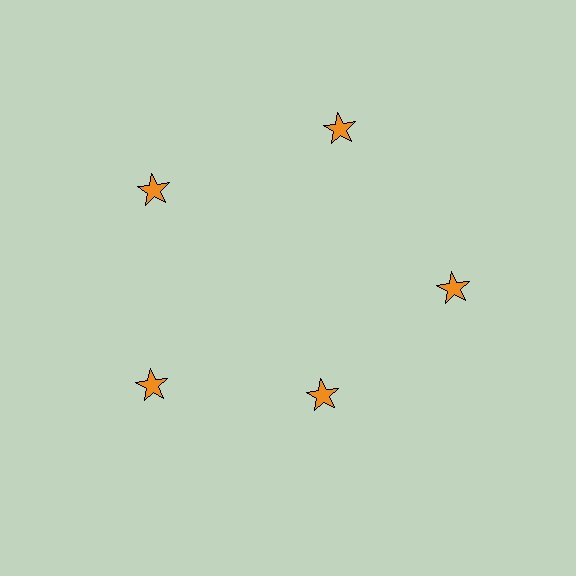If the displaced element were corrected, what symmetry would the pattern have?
It would have 5-fold rotational symmetry — the pattern would map onto itself every 72 degrees.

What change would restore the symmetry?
The symmetry would be restored by moving it outward, back onto the ring so that all 5 stars sit at equal angles and equal distance from the center.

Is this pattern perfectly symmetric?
No. The 5 orange stars are arranged in a ring, but one element near the 5 o'clock position is pulled inward toward the center, breaking the 5-fold rotational symmetry.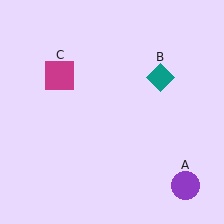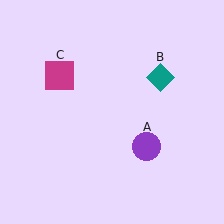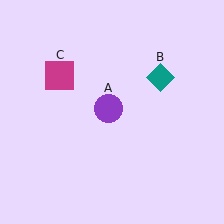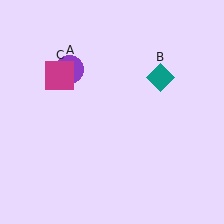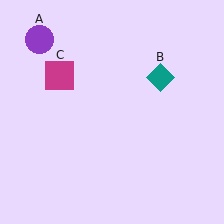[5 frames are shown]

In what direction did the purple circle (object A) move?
The purple circle (object A) moved up and to the left.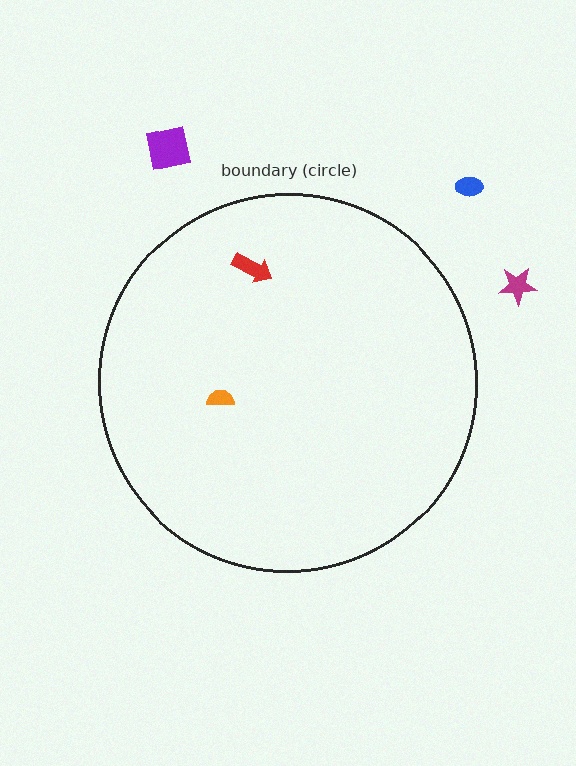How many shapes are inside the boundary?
2 inside, 3 outside.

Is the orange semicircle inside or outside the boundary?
Inside.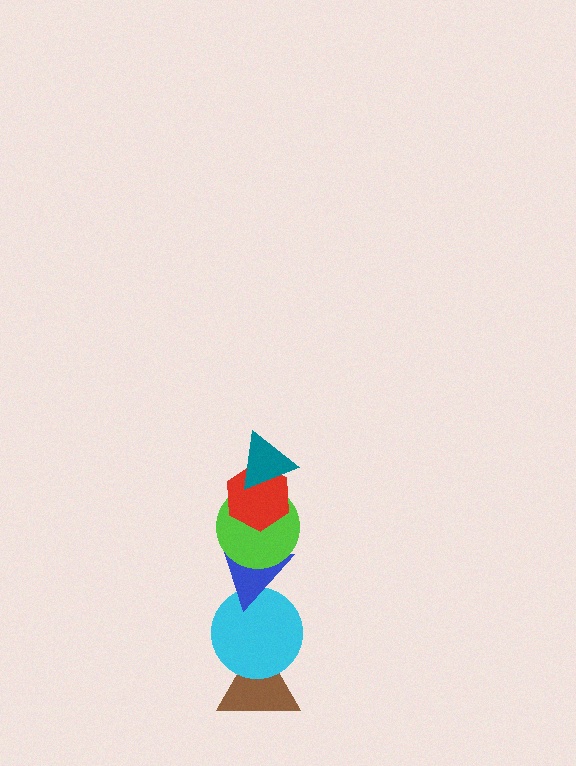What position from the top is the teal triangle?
The teal triangle is 1st from the top.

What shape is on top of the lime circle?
The red hexagon is on top of the lime circle.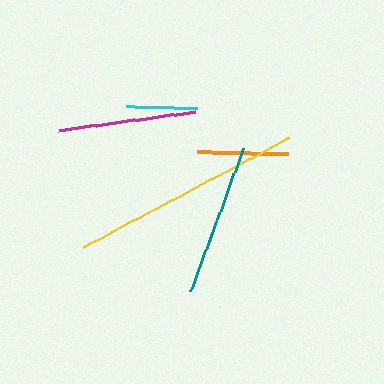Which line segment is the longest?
The yellow line is the longest at approximately 234 pixels.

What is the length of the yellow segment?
The yellow segment is approximately 234 pixels long.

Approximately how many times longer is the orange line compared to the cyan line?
The orange line is approximately 1.3 times the length of the cyan line.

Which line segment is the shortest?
The cyan line is the shortest at approximately 72 pixels.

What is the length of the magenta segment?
The magenta segment is approximately 138 pixels long.